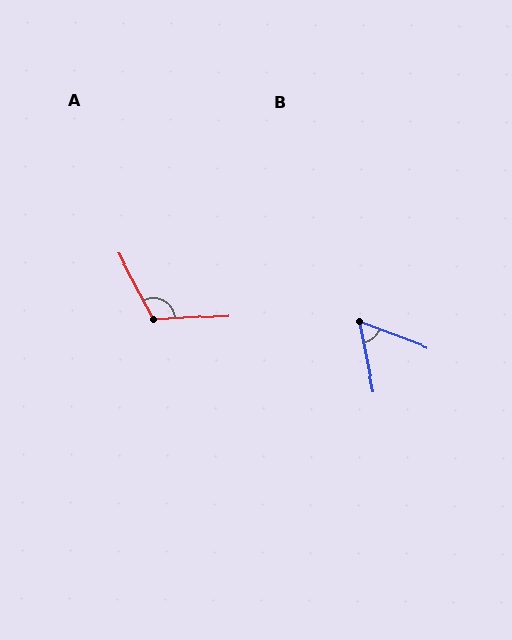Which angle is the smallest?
B, at approximately 58 degrees.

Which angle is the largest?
A, at approximately 115 degrees.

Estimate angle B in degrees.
Approximately 58 degrees.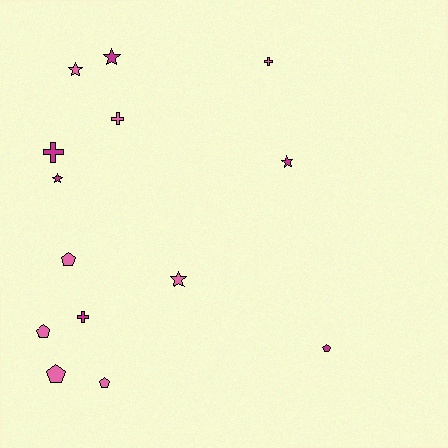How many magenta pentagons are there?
There is 1 magenta pentagon.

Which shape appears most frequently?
Star, with 5 objects.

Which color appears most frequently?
Pink, with 8 objects.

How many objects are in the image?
There are 14 objects.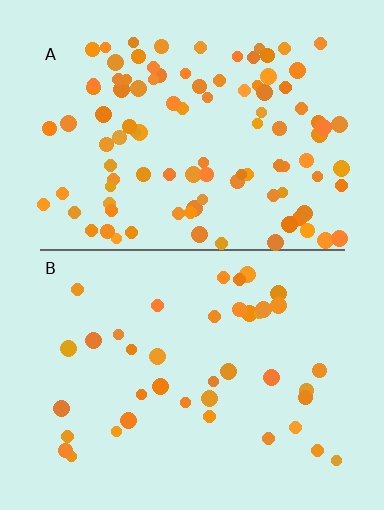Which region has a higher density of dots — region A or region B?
A (the top).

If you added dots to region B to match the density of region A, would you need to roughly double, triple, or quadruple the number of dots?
Approximately triple.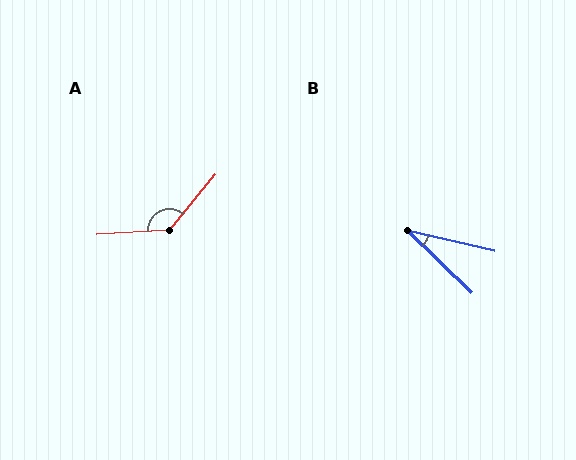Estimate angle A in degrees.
Approximately 133 degrees.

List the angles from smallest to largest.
B (31°), A (133°).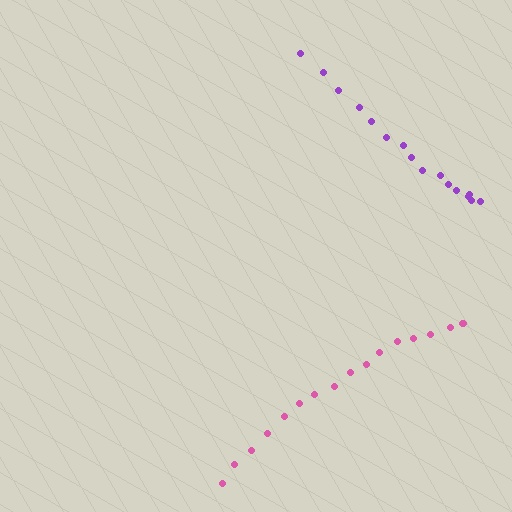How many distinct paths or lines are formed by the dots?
There are 2 distinct paths.